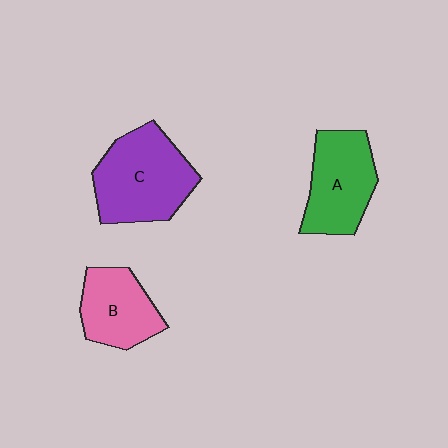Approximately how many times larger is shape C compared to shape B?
Approximately 1.5 times.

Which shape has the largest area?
Shape C (purple).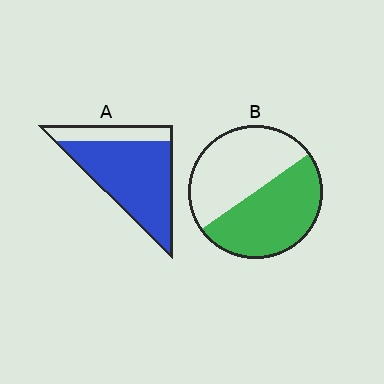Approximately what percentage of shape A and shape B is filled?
A is approximately 80% and B is approximately 50%.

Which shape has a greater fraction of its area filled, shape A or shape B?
Shape A.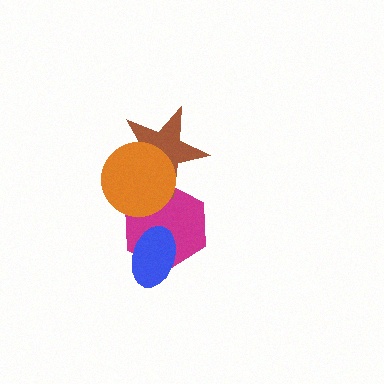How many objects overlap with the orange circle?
2 objects overlap with the orange circle.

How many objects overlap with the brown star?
2 objects overlap with the brown star.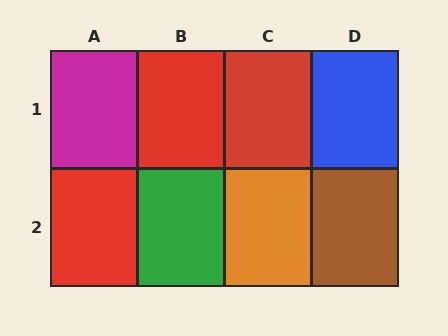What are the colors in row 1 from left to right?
Magenta, red, red, blue.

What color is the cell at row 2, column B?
Green.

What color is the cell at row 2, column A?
Red.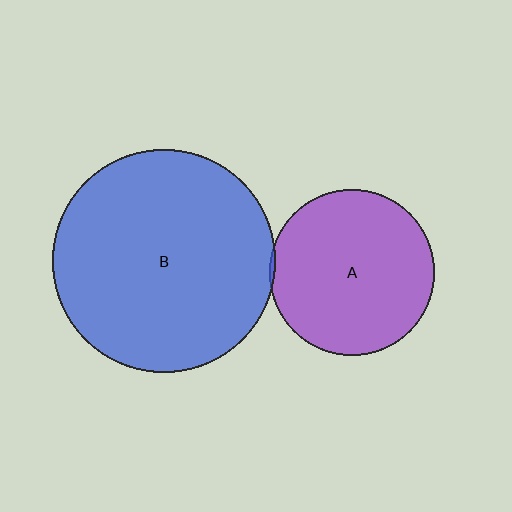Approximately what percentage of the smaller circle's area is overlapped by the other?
Approximately 5%.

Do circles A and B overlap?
Yes.